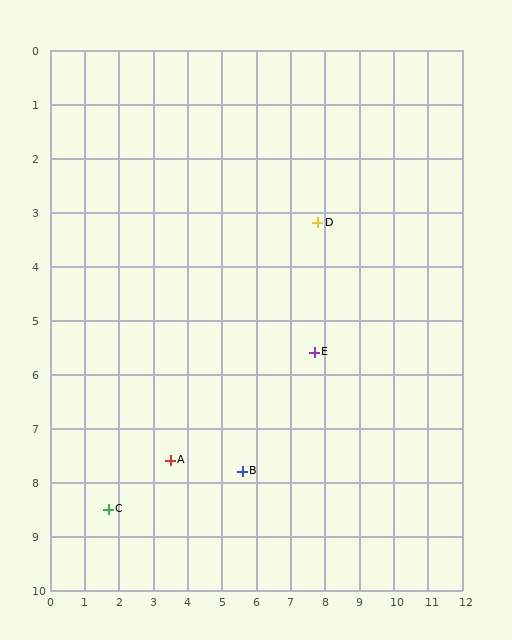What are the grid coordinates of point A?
Point A is at approximately (3.5, 7.6).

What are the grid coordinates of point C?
Point C is at approximately (1.7, 8.5).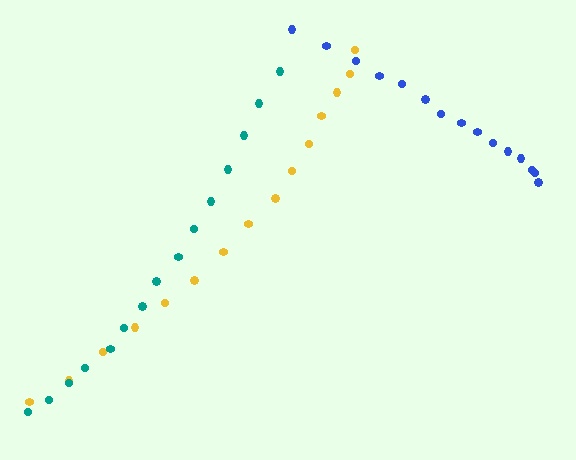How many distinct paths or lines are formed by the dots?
There are 3 distinct paths.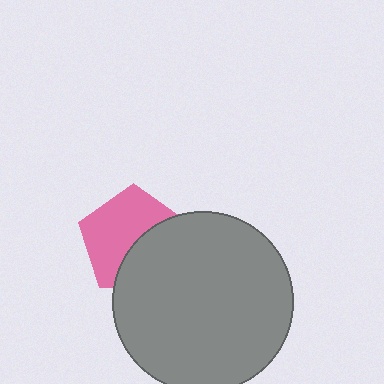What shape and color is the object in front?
The object in front is a gray circle.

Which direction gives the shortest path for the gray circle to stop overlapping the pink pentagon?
Moving toward the lower-right gives the shortest separation.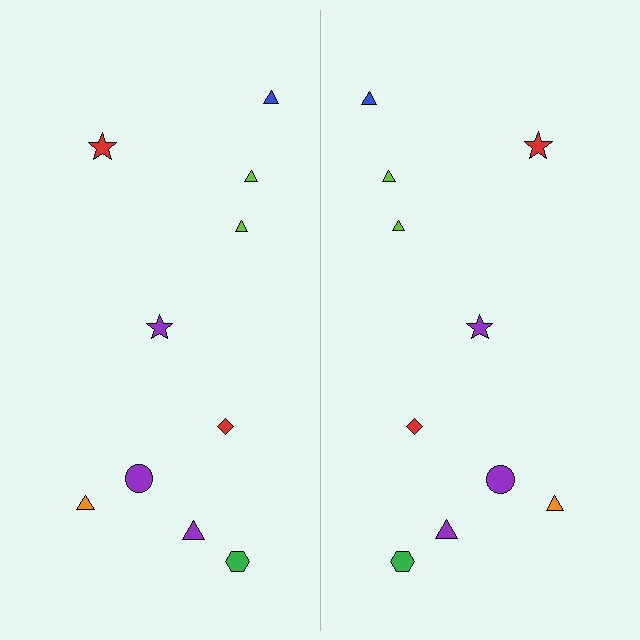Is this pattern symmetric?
Yes, this pattern has bilateral (reflection) symmetry.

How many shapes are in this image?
There are 20 shapes in this image.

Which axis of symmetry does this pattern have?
The pattern has a vertical axis of symmetry running through the center of the image.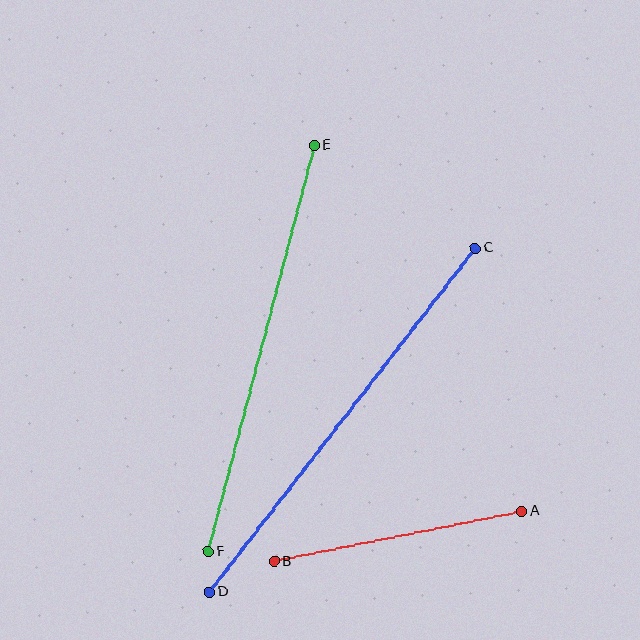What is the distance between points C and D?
The distance is approximately 435 pixels.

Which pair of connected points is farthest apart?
Points C and D are farthest apart.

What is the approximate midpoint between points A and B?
The midpoint is at approximately (398, 536) pixels.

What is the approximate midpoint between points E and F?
The midpoint is at approximately (261, 349) pixels.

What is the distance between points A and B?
The distance is approximately 252 pixels.